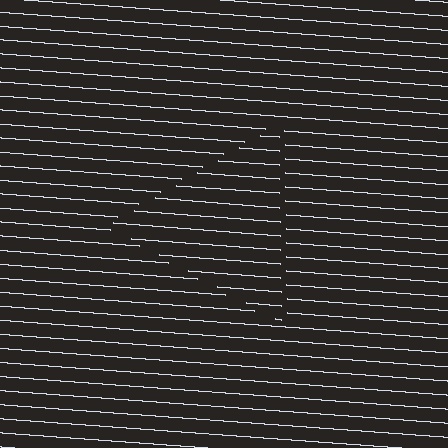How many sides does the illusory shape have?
3 sides — the line-ends trace a triangle.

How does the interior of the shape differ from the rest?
The interior of the shape contains the same grating, shifted by half a period — the contour is defined by the phase discontinuity where line-ends from the inner and outer gratings abut.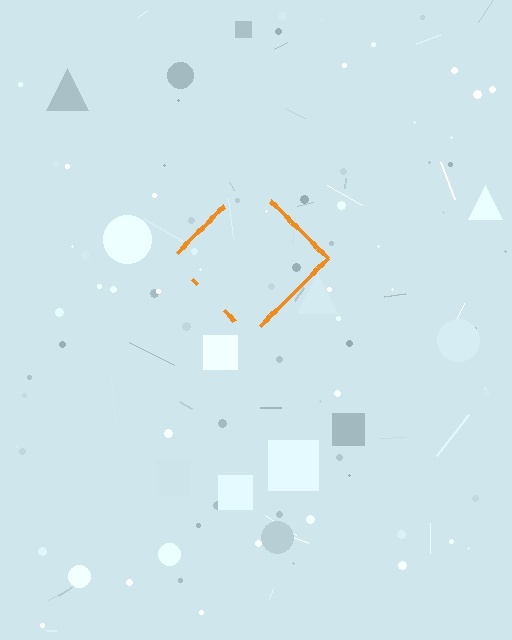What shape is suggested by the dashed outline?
The dashed outline suggests a diamond.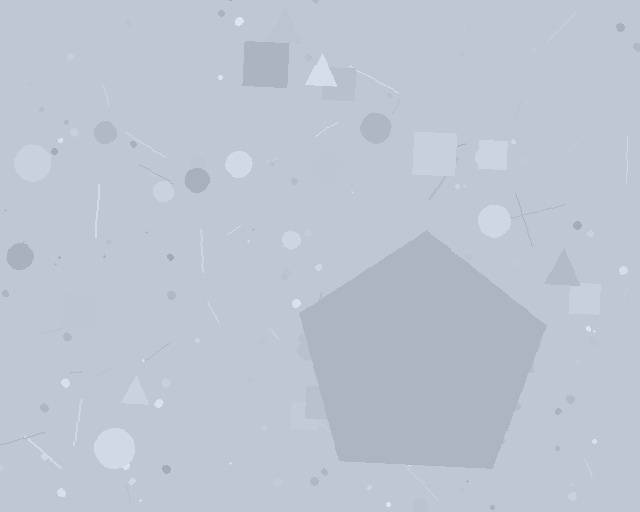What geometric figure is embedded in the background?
A pentagon is embedded in the background.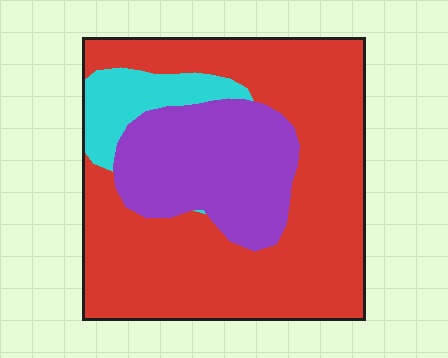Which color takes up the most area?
Red, at roughly 65%.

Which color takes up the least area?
Cyan, at roughly 10%.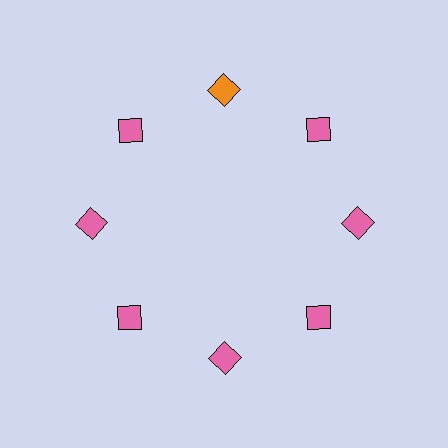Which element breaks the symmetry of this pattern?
The orange diamond at roughly the 12 o'clock position breaks the symmetry. All other shapes are pink diamonds.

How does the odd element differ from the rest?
It has a different color: orange instead of pink.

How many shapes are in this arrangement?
There are 8 shapes arranged in a ring pattern.